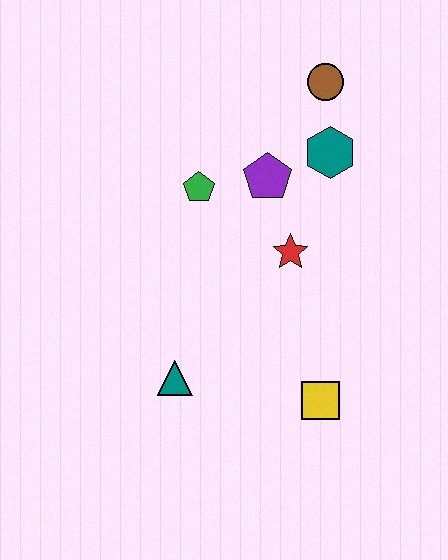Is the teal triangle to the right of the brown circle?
No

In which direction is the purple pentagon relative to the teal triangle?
The purple pentagon is above the teal triangle.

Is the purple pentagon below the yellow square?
No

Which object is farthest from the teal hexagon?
The teal triangle is farthest from the teal hexagon.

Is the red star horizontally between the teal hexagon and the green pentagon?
Yes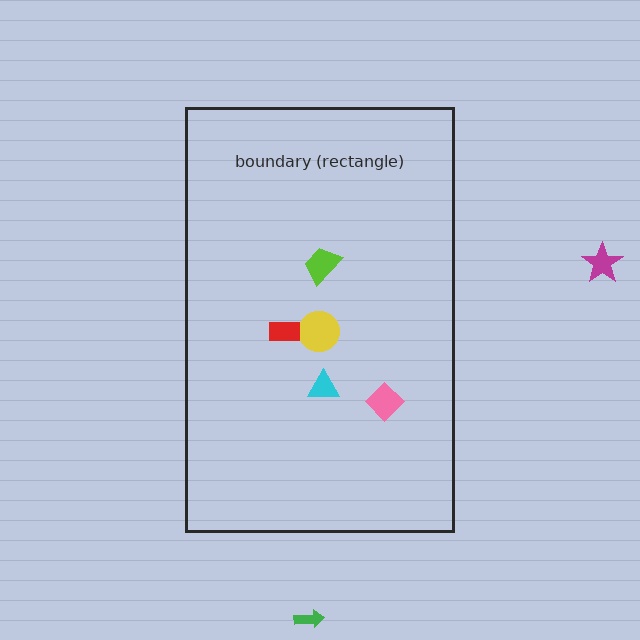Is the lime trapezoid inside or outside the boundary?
Inside.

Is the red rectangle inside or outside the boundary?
Inside.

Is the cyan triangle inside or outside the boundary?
Inside.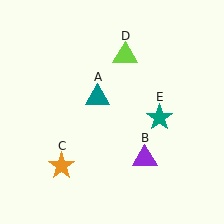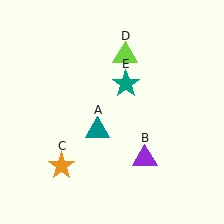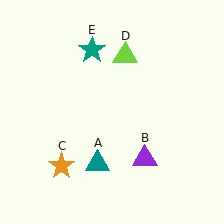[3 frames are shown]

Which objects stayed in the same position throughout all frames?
Purple triangle (object B) and orange star (object C) and lime triangle (object D) remained stationary.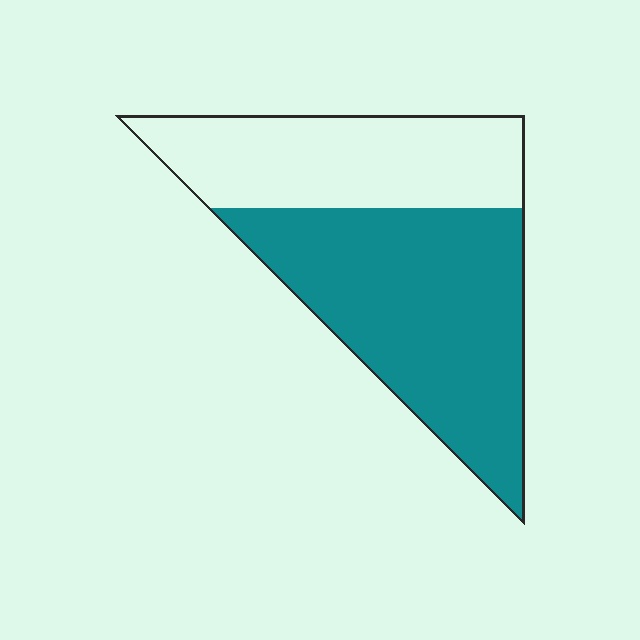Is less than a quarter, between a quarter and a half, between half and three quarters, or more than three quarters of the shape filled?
Between half and three quarters.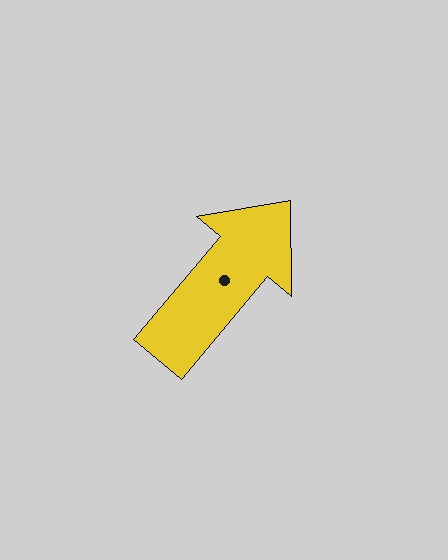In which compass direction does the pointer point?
Northeast.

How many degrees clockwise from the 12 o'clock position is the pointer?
Approximately 40 degrees.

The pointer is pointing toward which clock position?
Roughly 1 o'clock.